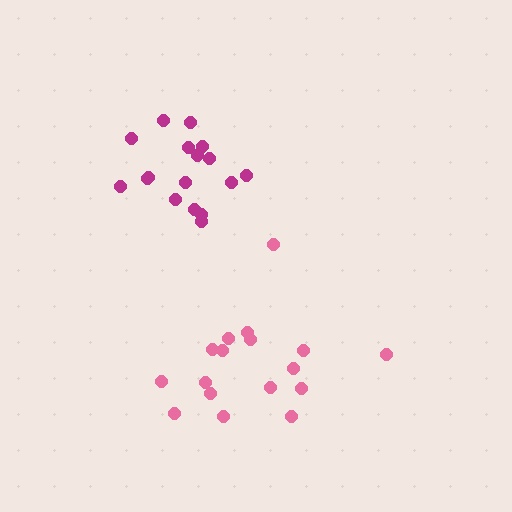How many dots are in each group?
Group 1: 17 dots, Group 2: 17 dots (34 total).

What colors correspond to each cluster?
The clusters are colored: magenta, pink.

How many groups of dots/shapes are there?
There are 2 groups.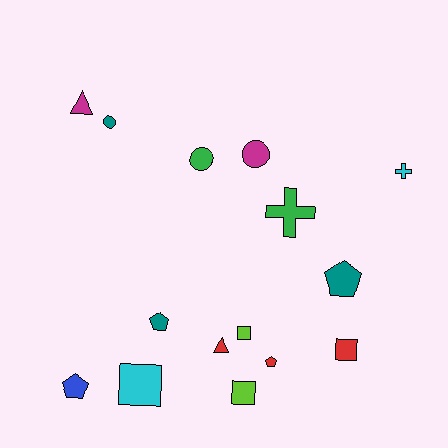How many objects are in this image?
There are 15 objects.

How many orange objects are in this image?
There are no orange objects.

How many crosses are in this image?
There are 2 crosses.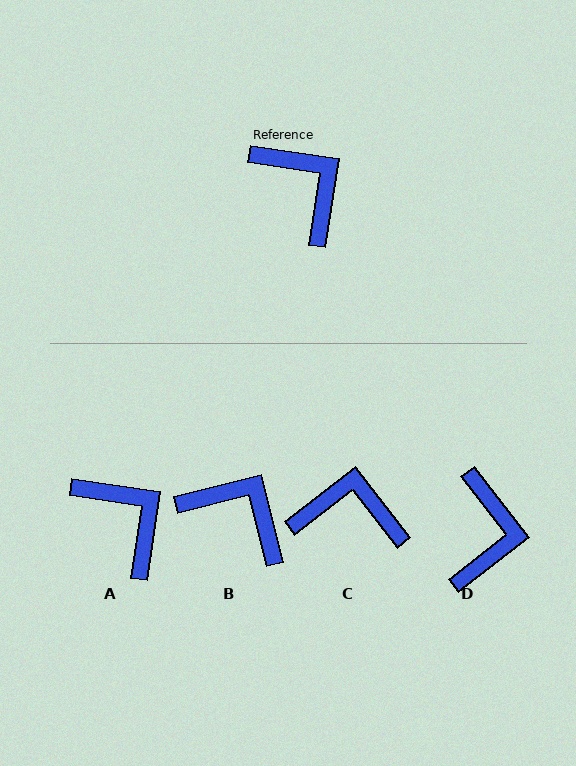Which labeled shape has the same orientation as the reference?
A.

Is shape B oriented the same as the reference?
No, it is off by about 23 degrees.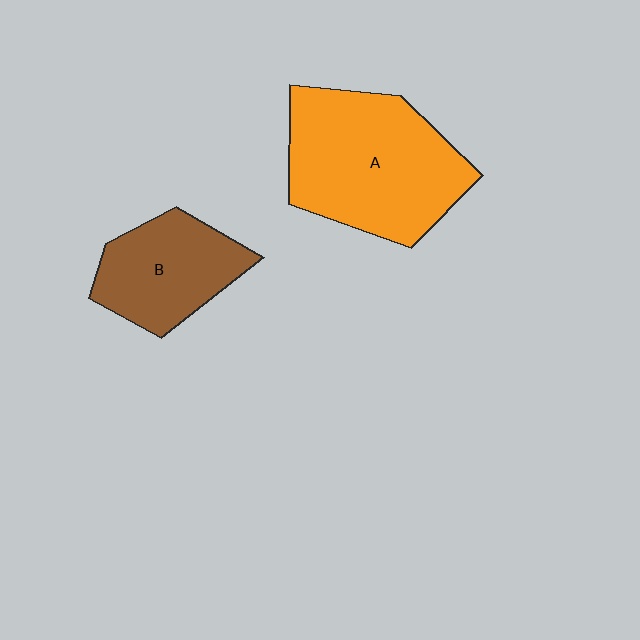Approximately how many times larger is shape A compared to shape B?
Approximately 1.7 times.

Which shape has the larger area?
Shape A (orange).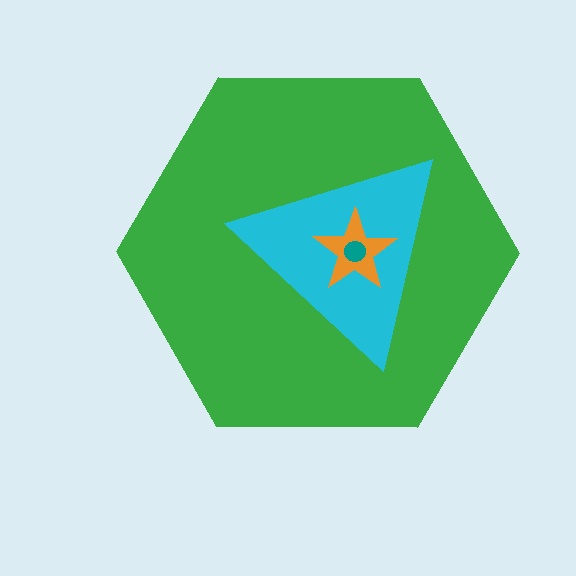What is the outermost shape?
The green hexagon.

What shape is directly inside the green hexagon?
The cyan triangle.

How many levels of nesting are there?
4.